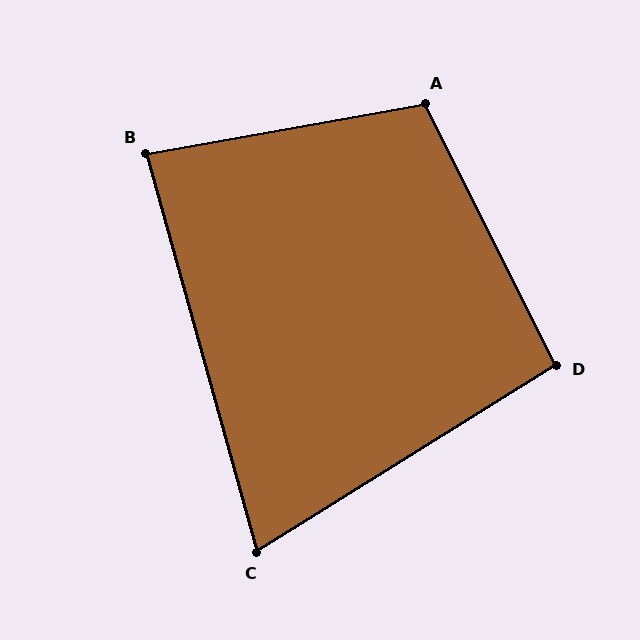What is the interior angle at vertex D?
Approximately 95 degrees (obtuse).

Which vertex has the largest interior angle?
A, at approximately 106 degrees.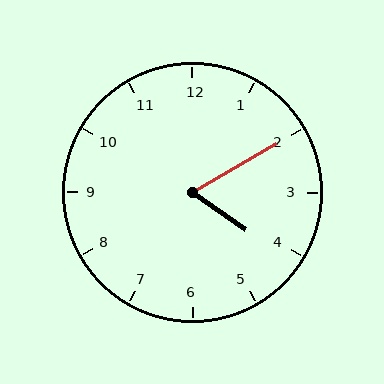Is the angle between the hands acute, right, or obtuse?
It is acute.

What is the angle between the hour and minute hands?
Approximately 65 degrees.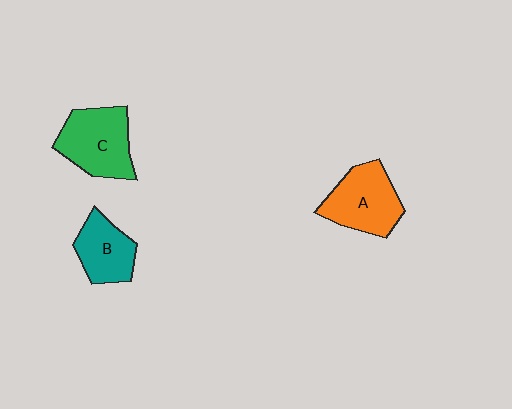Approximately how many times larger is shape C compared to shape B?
Approximately 1.4 times.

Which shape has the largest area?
Shape C (green).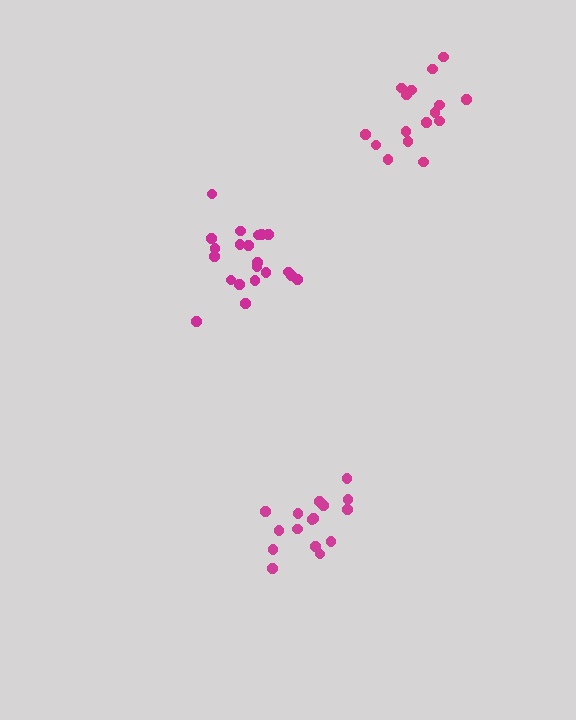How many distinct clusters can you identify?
There are 3 distinct clusters.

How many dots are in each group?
Group 1: 21 dots, Group 2: 16 dots, Group 3: 16 dots (53 total).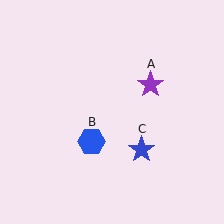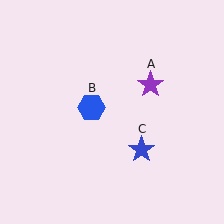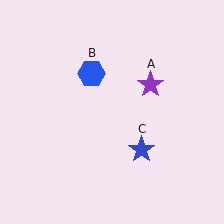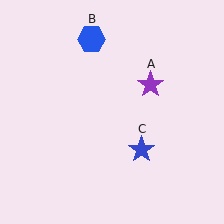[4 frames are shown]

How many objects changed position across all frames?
1 object changed position: blue hexagon (object B).